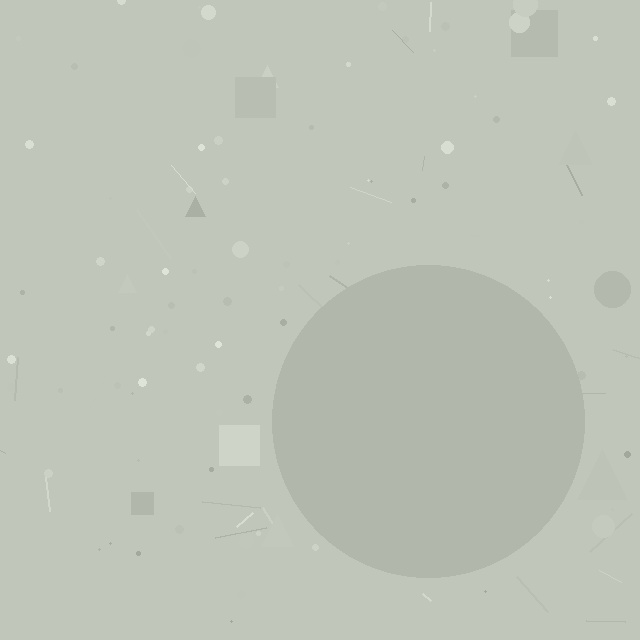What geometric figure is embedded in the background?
A circle is embedded in the background.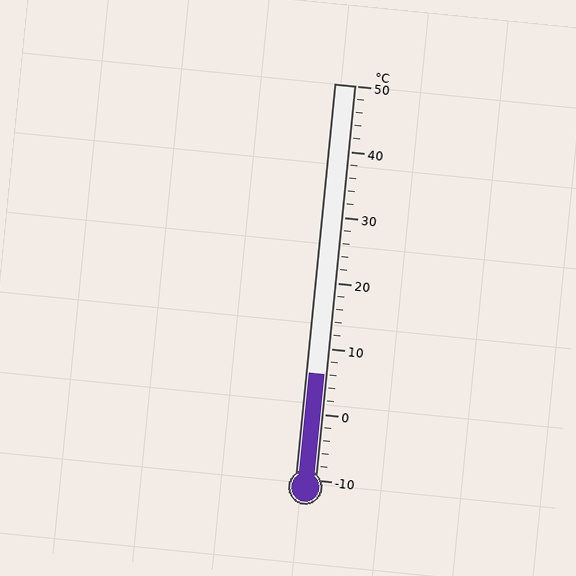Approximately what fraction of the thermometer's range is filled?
The thermometer is filled to approximately 25% of its range.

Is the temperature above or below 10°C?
The temperature is below 10°C.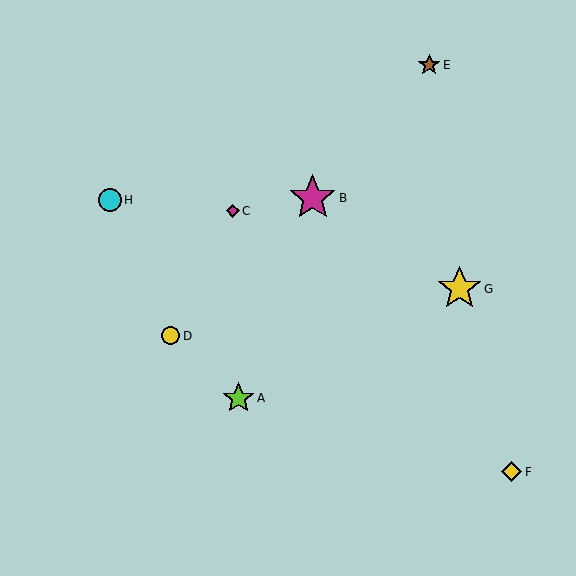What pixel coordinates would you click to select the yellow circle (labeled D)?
Click at (170, 336) to select the yellow circle D.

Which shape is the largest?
The magenta star (labeled B) is the largest.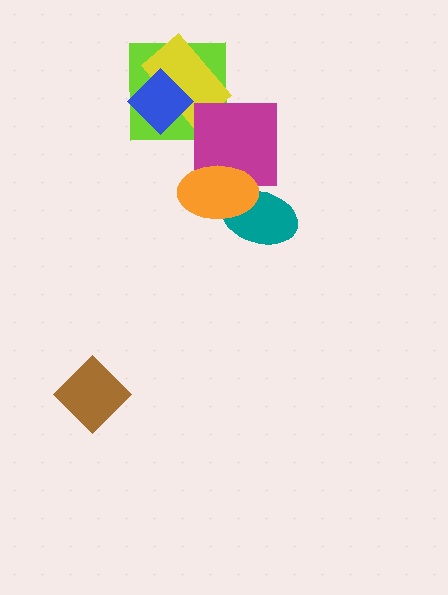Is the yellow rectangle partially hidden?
Yes, it is partially covered by another shape.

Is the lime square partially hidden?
Yes, it is partially covered by another shape.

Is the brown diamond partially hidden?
No, no other shape covers it.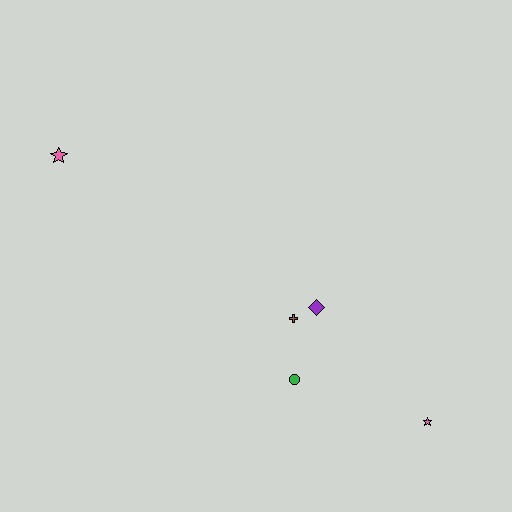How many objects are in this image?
There are 5 objects.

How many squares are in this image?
There are no squares.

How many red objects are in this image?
There are no red objects.